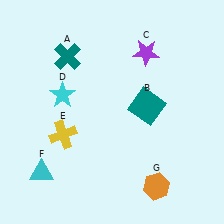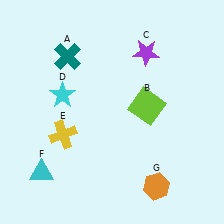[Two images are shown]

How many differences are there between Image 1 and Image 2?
There is 1 difference between the two images.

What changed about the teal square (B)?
In Image 1, B is teal. In Image 2, it changed to lime.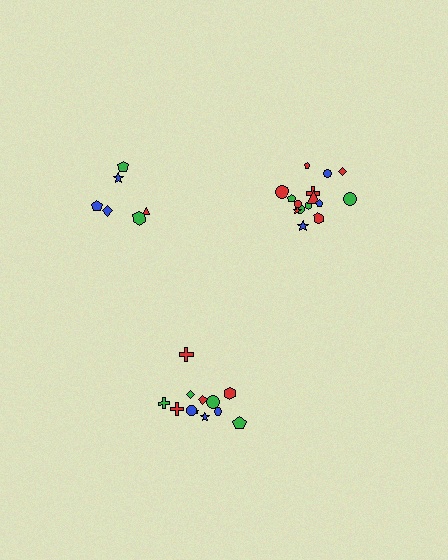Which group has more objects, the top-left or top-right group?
The top-right group.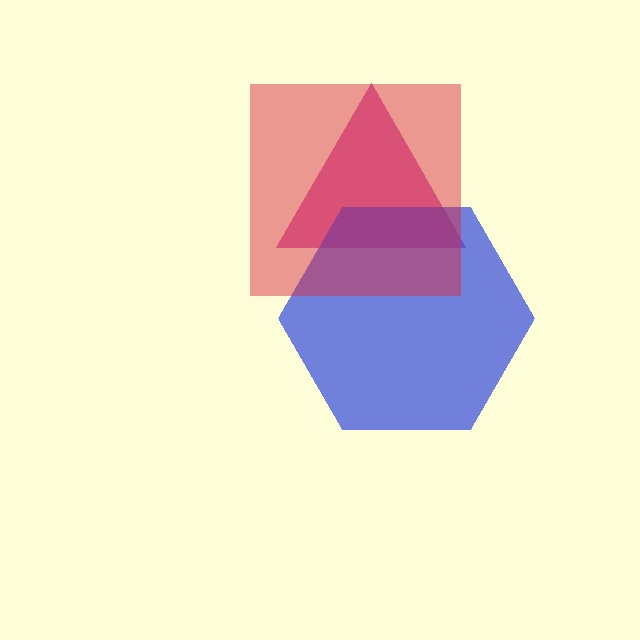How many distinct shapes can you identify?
There are 3 distinct shapes: a magenta triangle, a blue hexagon, a red square.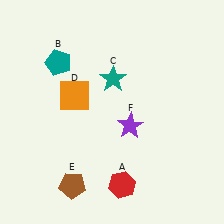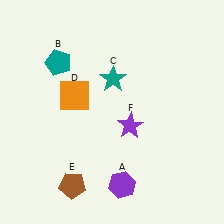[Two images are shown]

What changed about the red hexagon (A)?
In Image 1, A is red. In Image 2, it changed to purple.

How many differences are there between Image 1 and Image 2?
There is 1 difference between the two images.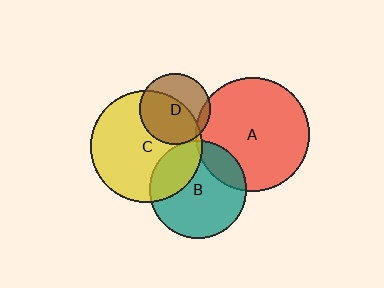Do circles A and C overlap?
Yes.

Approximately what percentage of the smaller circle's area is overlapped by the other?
Approximately 5%.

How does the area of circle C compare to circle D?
Approximately 2.5 times.